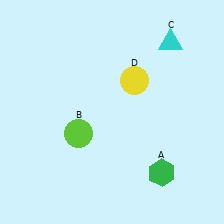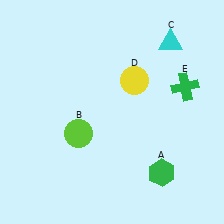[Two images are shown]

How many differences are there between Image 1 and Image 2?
There is 1 difference between the two images.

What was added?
A green cross (E) was added in Image 2.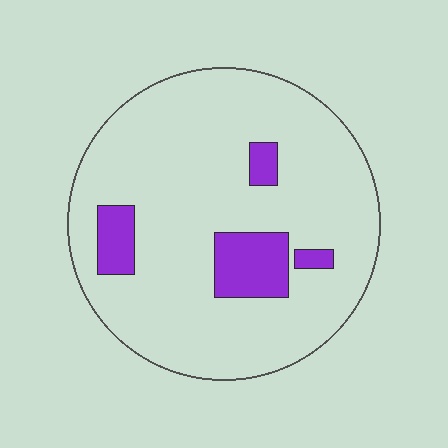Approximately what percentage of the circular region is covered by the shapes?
Approximately 15%.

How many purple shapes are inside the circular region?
4.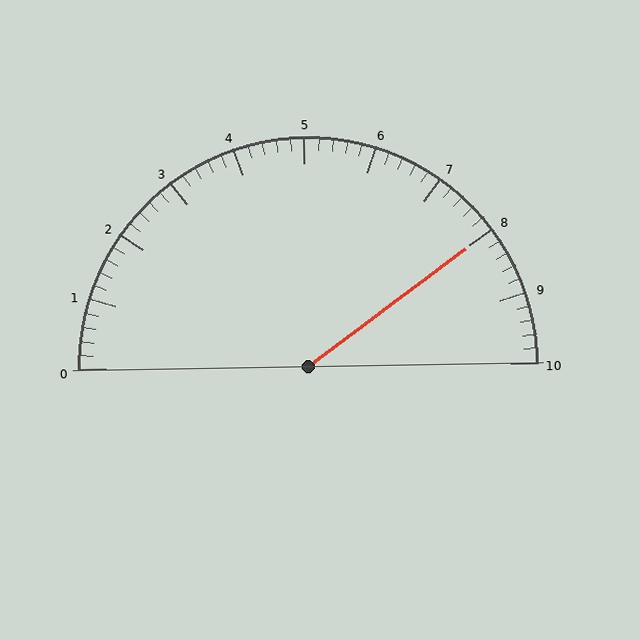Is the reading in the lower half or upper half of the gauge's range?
The reading is in the upper half of the range (0 to 10).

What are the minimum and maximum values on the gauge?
The gauge ranges from 0 to 10.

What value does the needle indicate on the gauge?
The needle indicates approximately 8.0.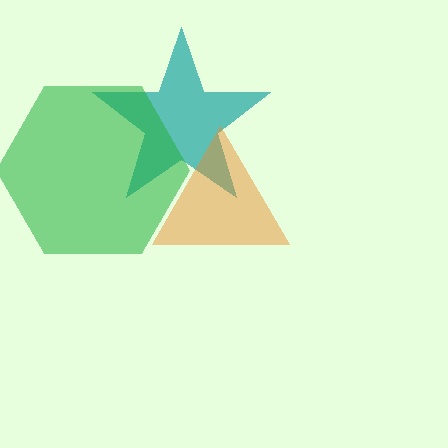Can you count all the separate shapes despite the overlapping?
Yes, there are 3 separate shapes.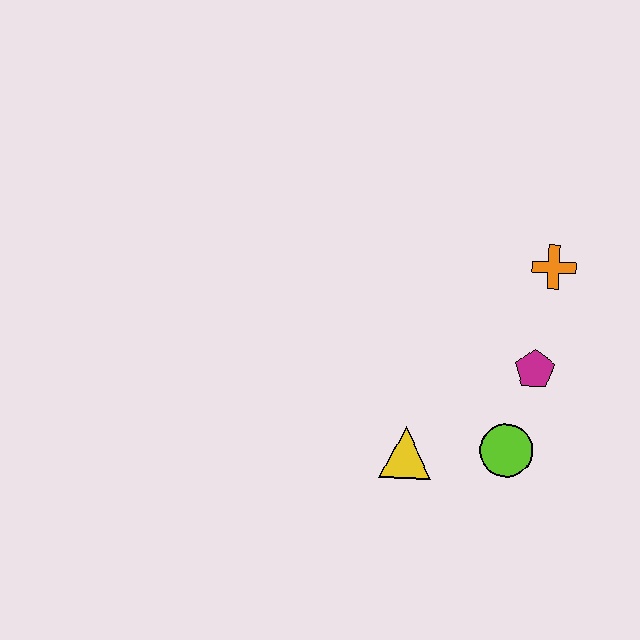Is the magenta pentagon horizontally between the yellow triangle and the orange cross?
Yes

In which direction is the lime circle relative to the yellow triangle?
The lime circle is to the right of the yellow triangle.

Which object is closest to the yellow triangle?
The lime circle is closest to the yellow triangle.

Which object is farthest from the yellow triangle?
The orange cross is farthest from the yellow triangle.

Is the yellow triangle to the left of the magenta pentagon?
Yes